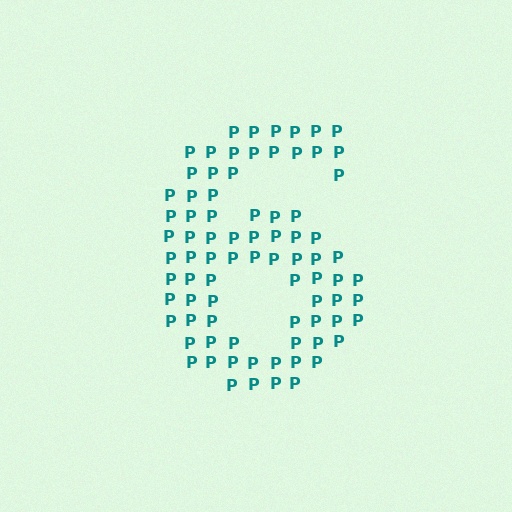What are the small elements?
The small elements are letter P's.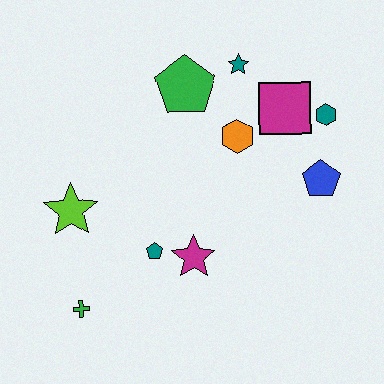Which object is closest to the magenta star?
The teal pentagon is closest to the magenta star.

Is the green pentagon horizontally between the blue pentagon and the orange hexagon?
No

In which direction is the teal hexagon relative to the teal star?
The teal hexagon is to the right of the teal star.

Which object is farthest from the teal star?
The green cross is farthest from the teal star.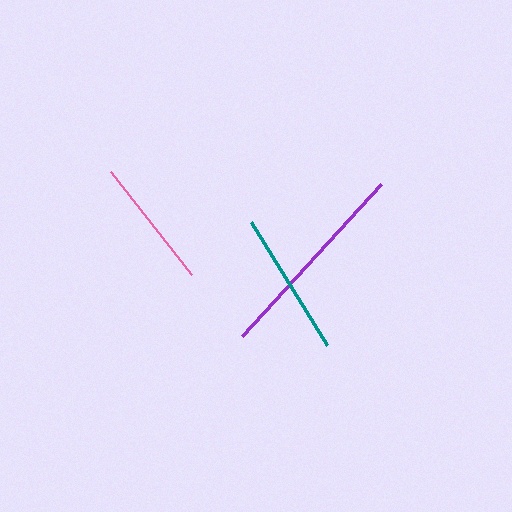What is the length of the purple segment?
The purple segment is approximately 206 pixels long.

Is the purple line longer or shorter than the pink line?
The purple line is longer than the pink line.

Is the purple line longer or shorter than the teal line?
The purple line is longer than the teal line.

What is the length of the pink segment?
The pink segment is approximately 131 pixels long.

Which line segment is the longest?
The purple line is the longest at approximately 206 pixels.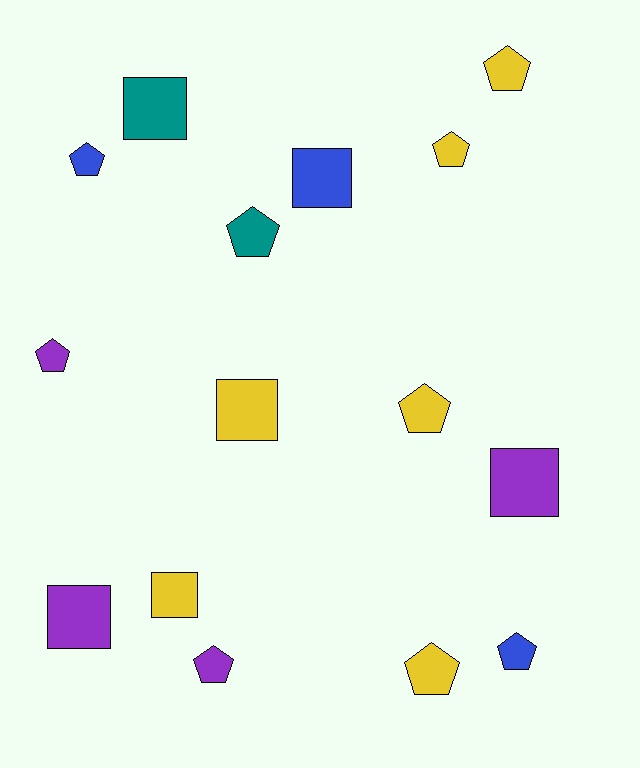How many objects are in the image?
There are 15 objects.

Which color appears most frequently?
Yellow, with 6 objects.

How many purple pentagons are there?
There are 2 purple pentagons.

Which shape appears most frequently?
Pentagon, with 9 objects.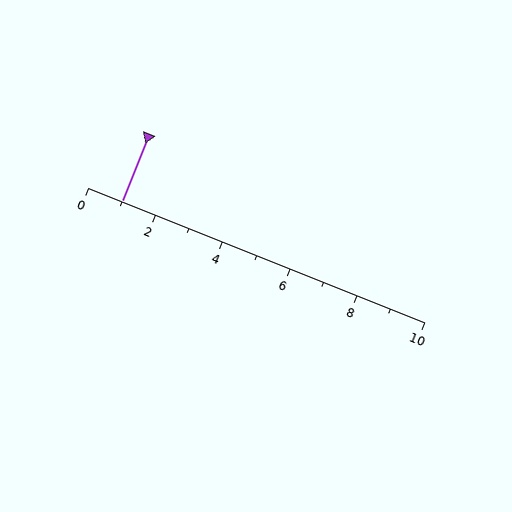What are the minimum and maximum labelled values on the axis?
The axis runs from 0 to 10.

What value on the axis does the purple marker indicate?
The marker indicates approximately 1.